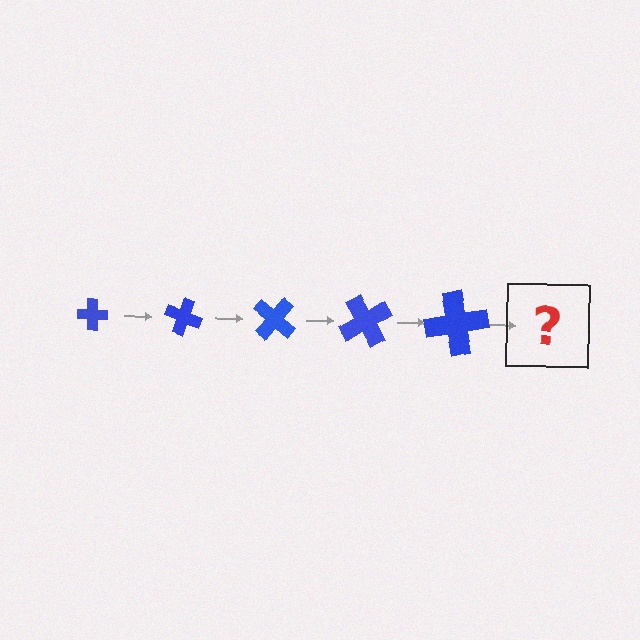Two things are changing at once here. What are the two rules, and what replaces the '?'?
The two rules are that the cross grows larger each step and it rotates 20 degrees each step. The '?' should be a cross, larger than the previous one and rotated 100 degrees from the start.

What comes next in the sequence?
The next element should be a cross, larger than the previous one and rotated 100 degrees from the start.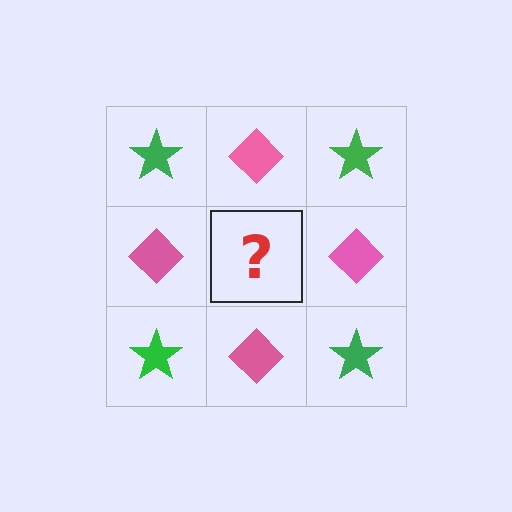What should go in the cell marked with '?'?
The missing cell should contain a green star.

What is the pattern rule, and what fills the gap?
The rule is that it alternates green star and pink diamond in a checkerboard pattern. The gap should be filled with a green star.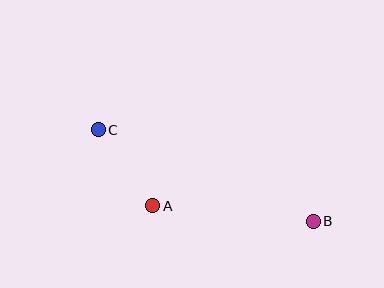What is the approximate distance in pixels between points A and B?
The distance between A and B is approximately 161 pixels.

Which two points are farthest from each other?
Points B and C are farthest from each other.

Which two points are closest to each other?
Points A and C are closest to each other.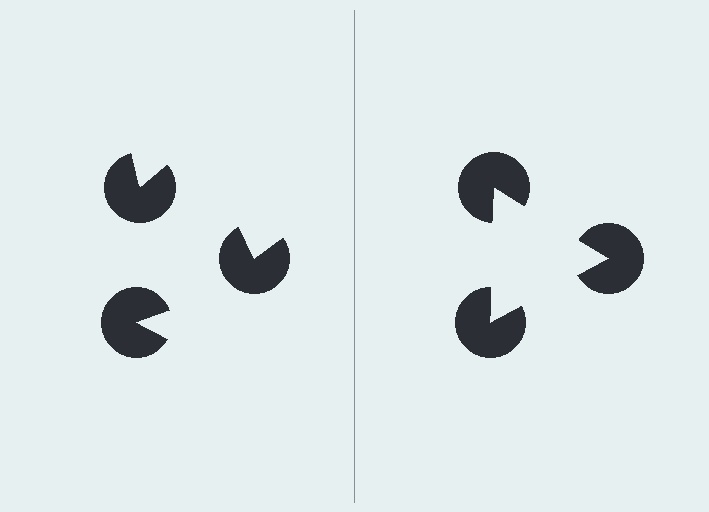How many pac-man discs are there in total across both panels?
6 — 3 on each side.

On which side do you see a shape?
An illusory triangle appears on the right side. On the left side the wedge cuts are rotated, so no coherent shape forms.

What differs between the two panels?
The pac-man discs are positioned identically on both sides; only the wedge orientations differ. On the right they align to a triangle; on the left they are misaligned.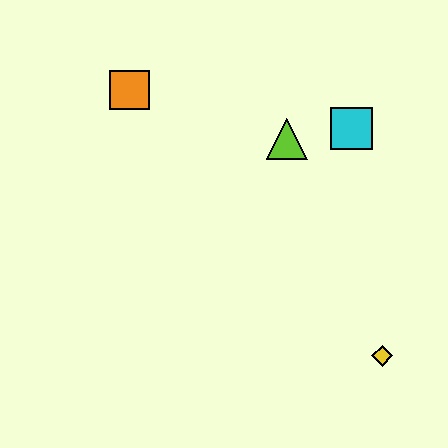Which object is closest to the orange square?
The lime triangle is closest to the orange square.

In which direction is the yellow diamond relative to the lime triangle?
The yellow diamond is below the lime triangle.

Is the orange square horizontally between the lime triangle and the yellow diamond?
No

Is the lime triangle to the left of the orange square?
No